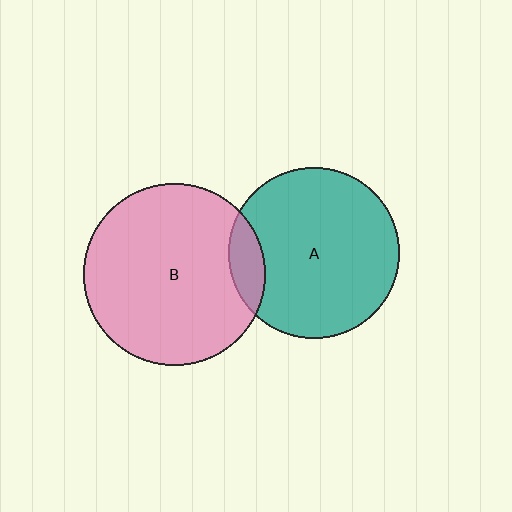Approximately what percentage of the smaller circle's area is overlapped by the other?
Approximately 10%.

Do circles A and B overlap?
Yes.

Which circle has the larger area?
Circle B (pink).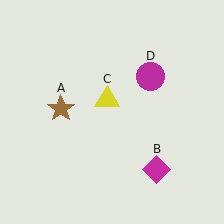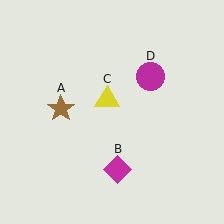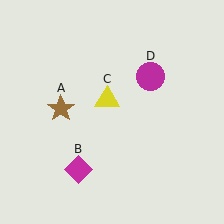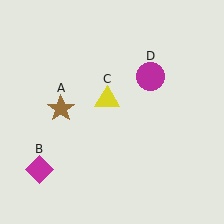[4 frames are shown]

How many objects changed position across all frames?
1 object changed position: magenta diamond (object B).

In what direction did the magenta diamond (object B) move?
The magenta diamond (object B) moved left.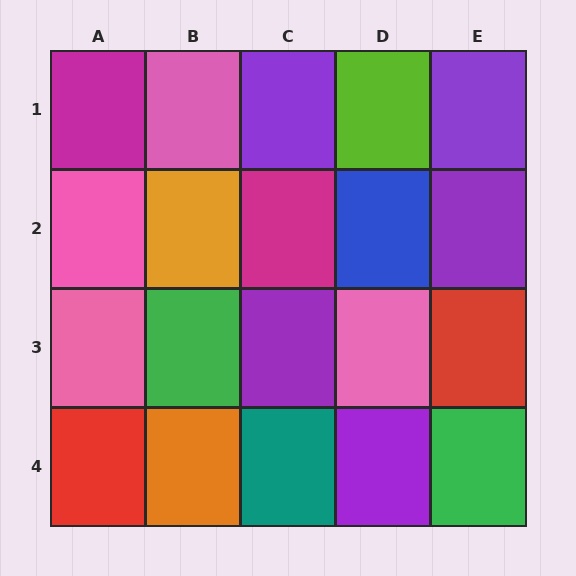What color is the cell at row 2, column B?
Orange.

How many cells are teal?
1 cell is teal.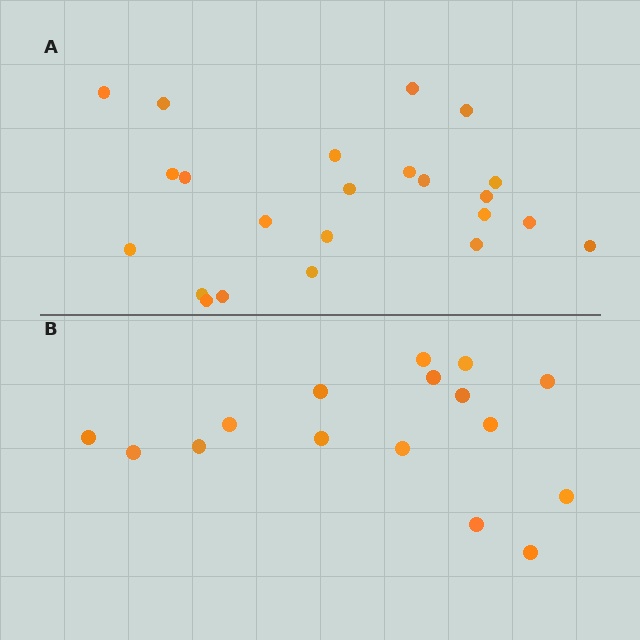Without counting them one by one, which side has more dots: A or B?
Region A (the top region) has more dots.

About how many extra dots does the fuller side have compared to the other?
Region A has roughly 8 or so more dots than region B.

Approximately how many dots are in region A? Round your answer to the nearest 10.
About 20 dots. (The exact count is 23, which rounds to 20.)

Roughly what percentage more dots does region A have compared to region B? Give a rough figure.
About 45% more.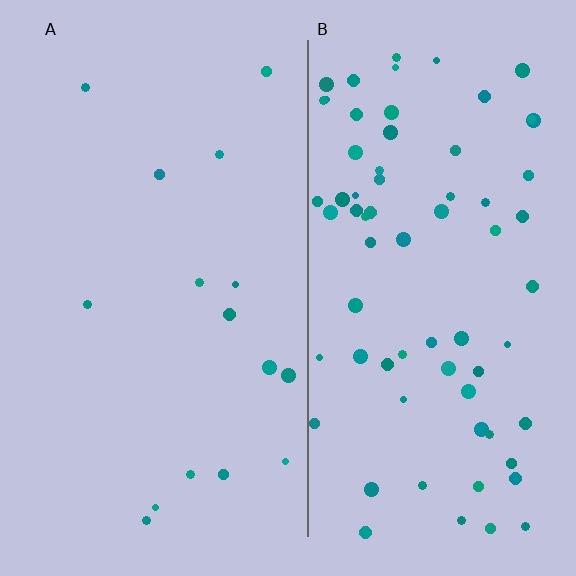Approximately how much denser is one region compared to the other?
Approximately 4.6× — region B over region A.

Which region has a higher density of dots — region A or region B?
B (the right).